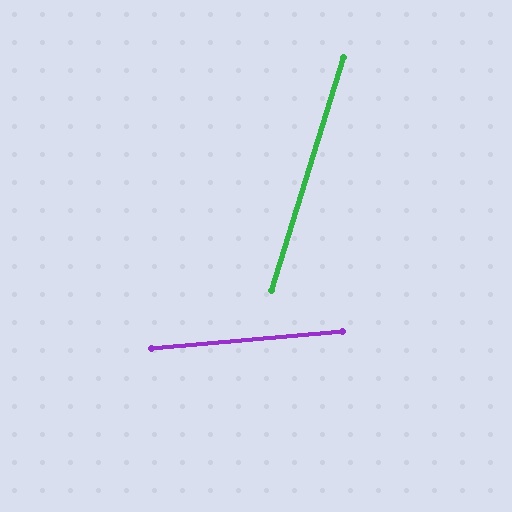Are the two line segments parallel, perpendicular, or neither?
Neither parallel nor perpendicular — they differ by about 68°.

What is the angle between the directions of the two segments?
Approximately 68 degrees.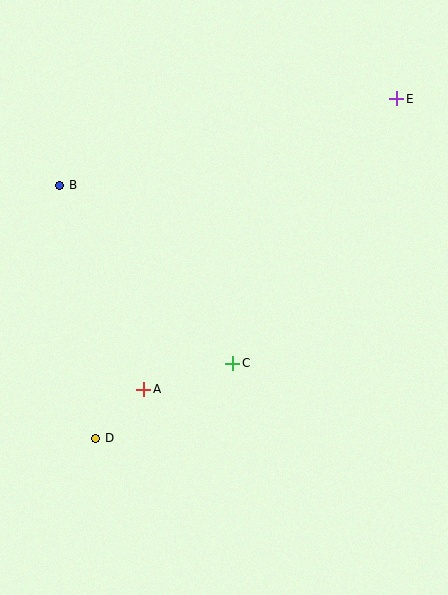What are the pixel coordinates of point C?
Point C is at (232, 363).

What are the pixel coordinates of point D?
Point D is at (96, 438).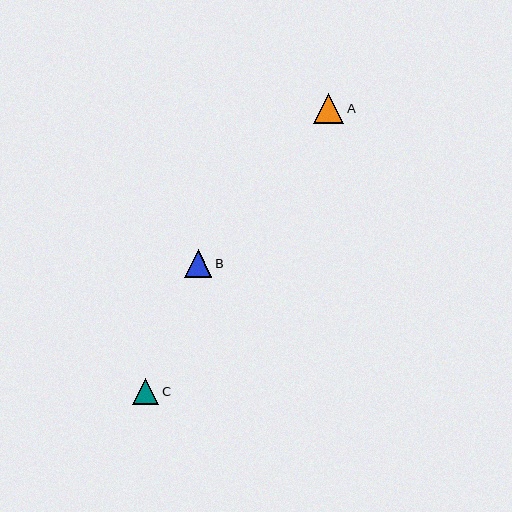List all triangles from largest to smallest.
From largest to smallest: A, B, C.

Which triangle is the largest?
Triangle A is the largest with a size of approximately 30 pixels.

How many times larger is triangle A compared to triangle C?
Triangle A is approximately 1.2 times the size of triangle C.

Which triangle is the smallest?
Triangle C is the smallest with a size of approximately 26 pixels.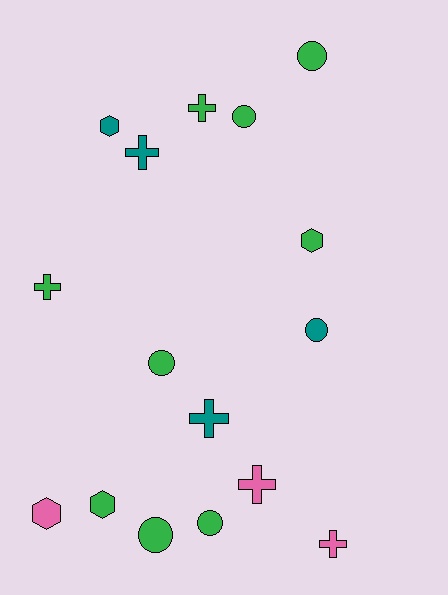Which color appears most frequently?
Green, with 9 objects.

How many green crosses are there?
There are 2 green crosses.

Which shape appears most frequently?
Cross, with 6 objects.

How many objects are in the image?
There are 16 objects.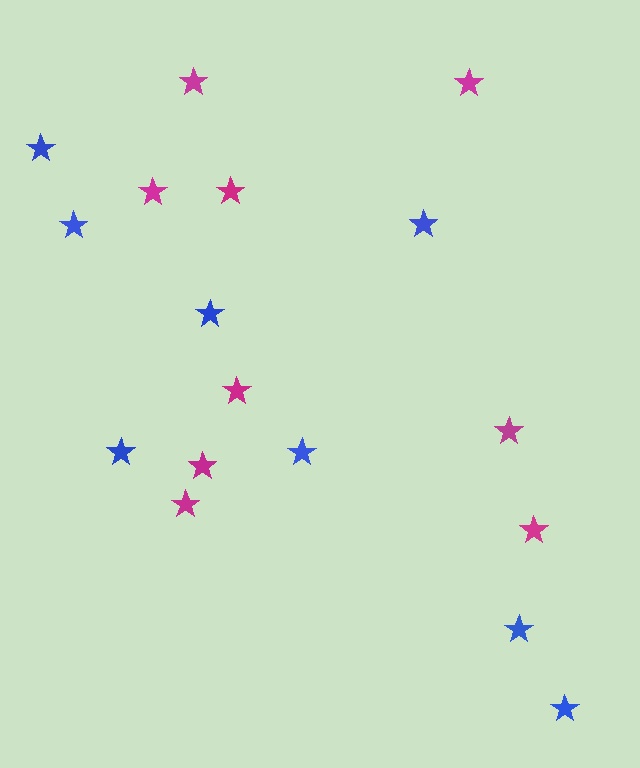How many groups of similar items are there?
There are 2 groups: one group of blue stars (8) and one group of magenta stars (9).